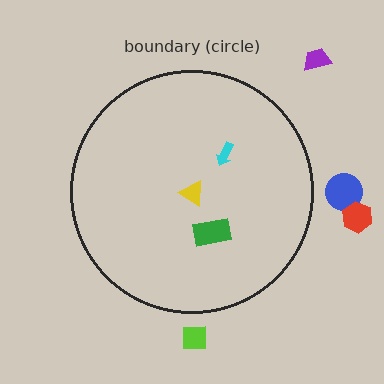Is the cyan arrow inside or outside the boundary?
Inside.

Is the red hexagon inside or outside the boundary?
Outside.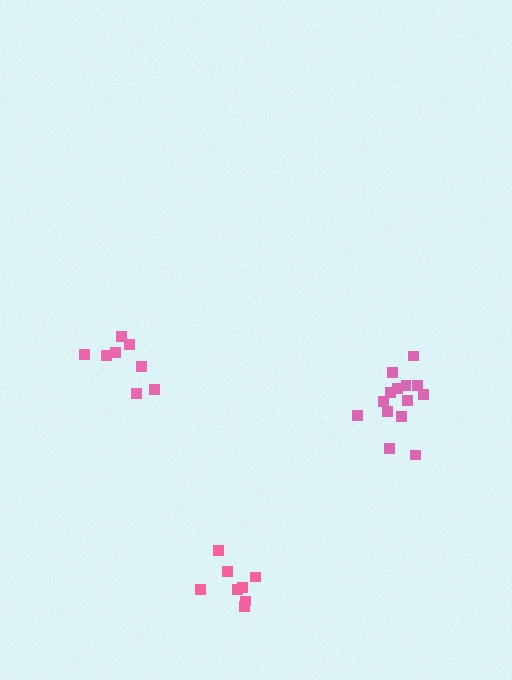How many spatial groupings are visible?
There are 3 spatial groupings.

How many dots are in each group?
Group 1: 8 dots, Group 2: 8 dots, Group 3: 14 dots (30 total).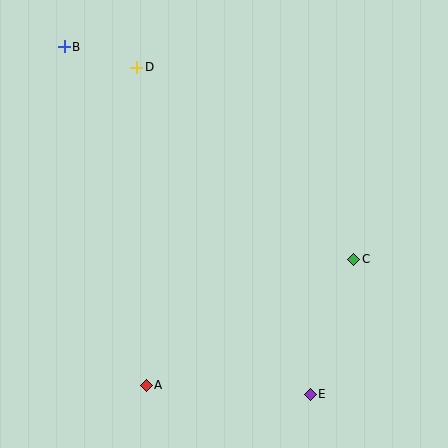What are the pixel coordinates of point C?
Point C is at (354, 259).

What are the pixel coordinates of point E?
Point E is at (310, 394).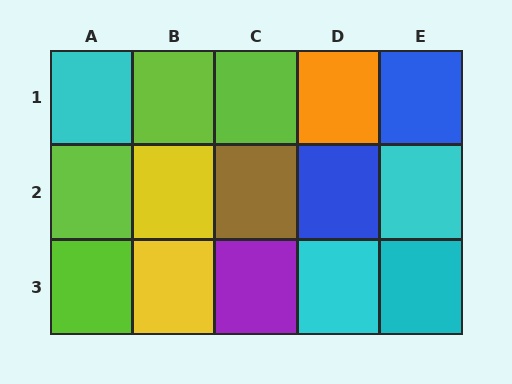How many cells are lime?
4 cells are lime.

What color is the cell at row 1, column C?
Lime.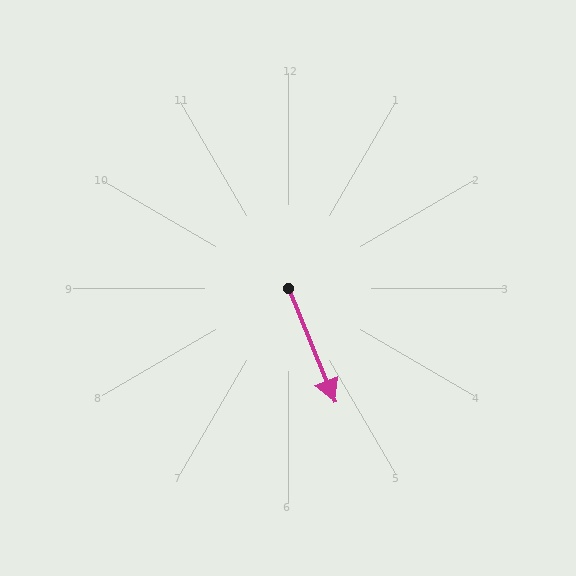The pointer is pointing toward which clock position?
Roughly 5 o'clock.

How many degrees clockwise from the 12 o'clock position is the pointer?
Approximately 158 degrees.